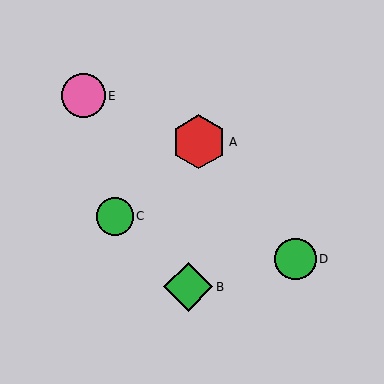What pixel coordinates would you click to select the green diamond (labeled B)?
Click at (188, 287) to select the green diamond B.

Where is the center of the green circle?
The center of the green circle is at (115, 216).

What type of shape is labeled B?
Shape B is a green diamond.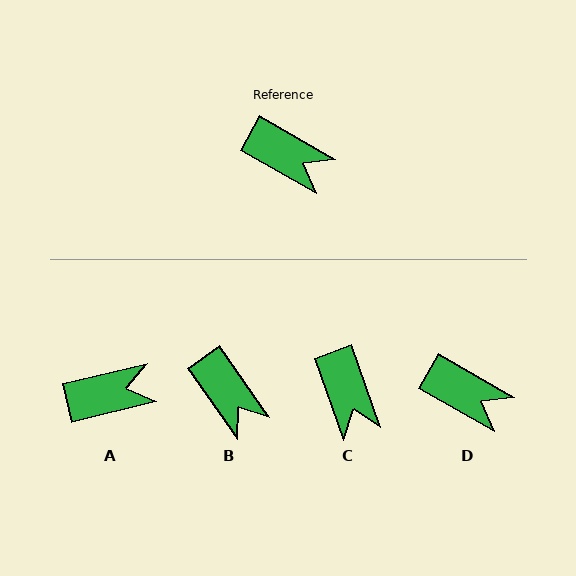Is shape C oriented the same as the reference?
No, it is off by about 41 degrees.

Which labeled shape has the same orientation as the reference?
D.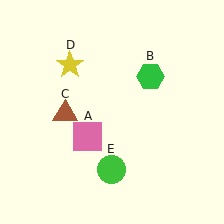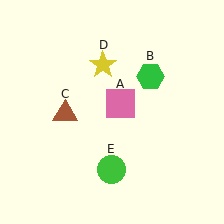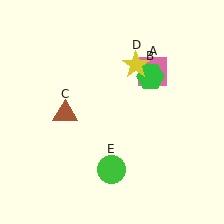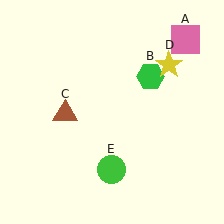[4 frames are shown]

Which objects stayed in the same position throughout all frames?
Green hexagon (object B) and brown triangle (object C) and green circle (object E) remained stationary.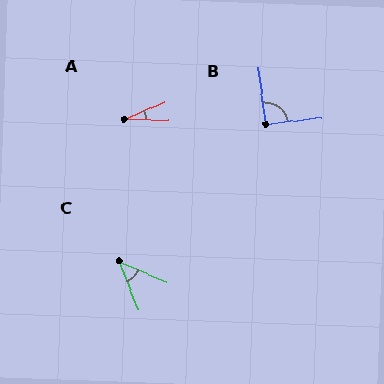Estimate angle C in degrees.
Approximately 45 degrees.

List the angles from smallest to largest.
A (24°), C (45°), B (89°).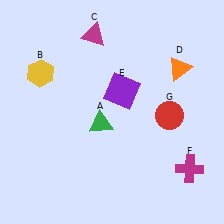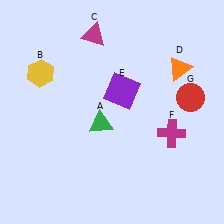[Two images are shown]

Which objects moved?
The objects that moved are: the magenta cross (F), the red circle (G).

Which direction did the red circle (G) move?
The red circle (G) moved right.